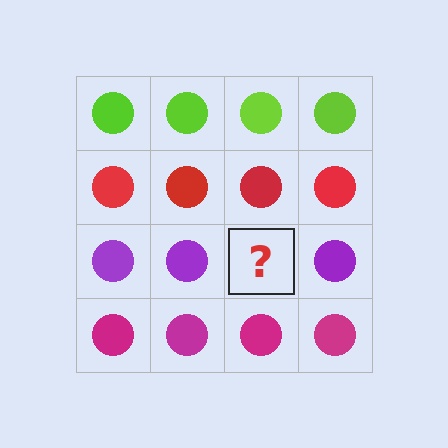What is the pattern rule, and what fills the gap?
The rule is that each row has a consistent color. The gap should be filled with a purple circle.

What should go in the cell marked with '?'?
The missing cell should contain a purple circle.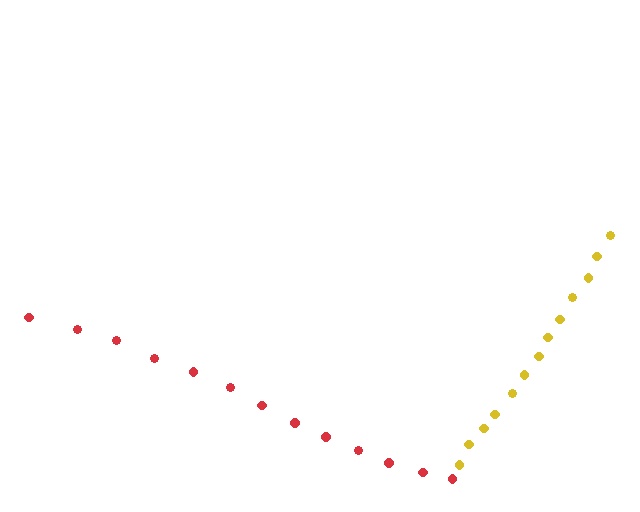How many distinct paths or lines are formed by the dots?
There are 2 distinct paths.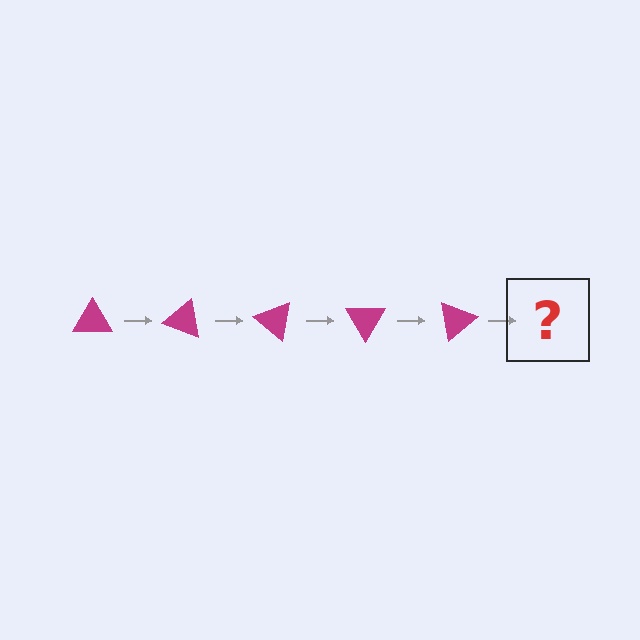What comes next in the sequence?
The next element should be a magenta triangle rotated 100 degrees.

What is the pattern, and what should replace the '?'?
The pattern is that the triangle rotates 20 degrees each step. The '?' should be a magenta triangle rotated 100 degrees.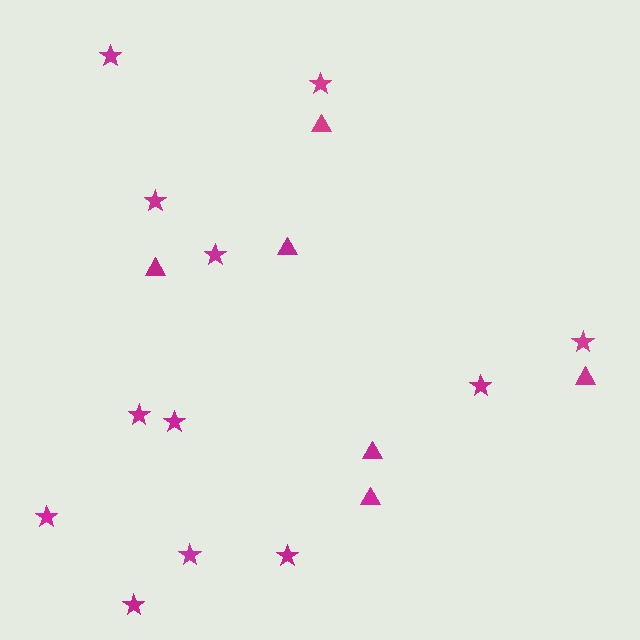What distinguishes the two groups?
There are 2 groups: one group of stars (12) and one group of triangles (6).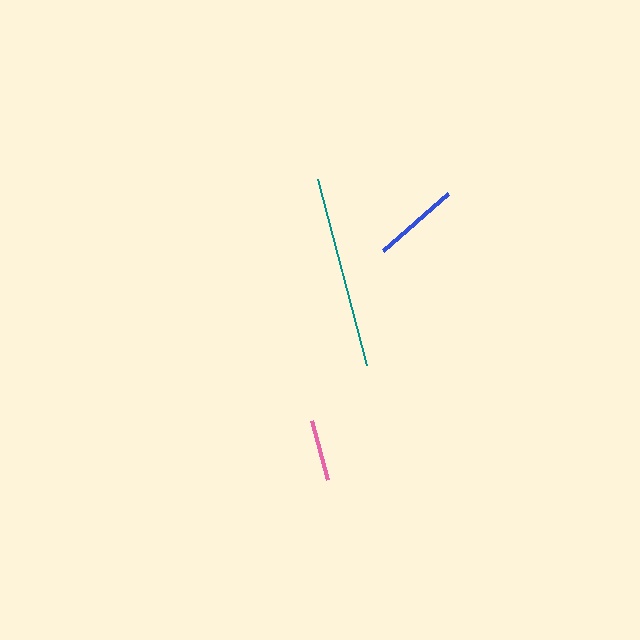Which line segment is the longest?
The teal line is the longest at approximately 192 pixels.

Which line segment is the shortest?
The pink line is the shortest at approximately 61 pixels.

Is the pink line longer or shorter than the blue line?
The blue line is longer than the pink line.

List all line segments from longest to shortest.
From longest to shortest: teal, blue, pink.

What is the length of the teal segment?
The teal segment is approximately 192 pixels long.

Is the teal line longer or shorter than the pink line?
The teal line is longer than the pink line.